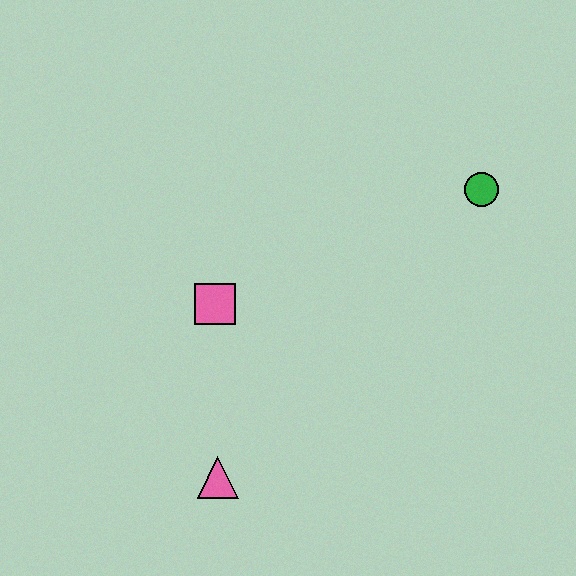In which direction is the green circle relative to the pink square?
The green circle is to the right of the pink square.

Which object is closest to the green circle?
The pink square is closest to the green circle.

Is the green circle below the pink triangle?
No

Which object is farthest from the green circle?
The pink triangle is farthest from the green circle.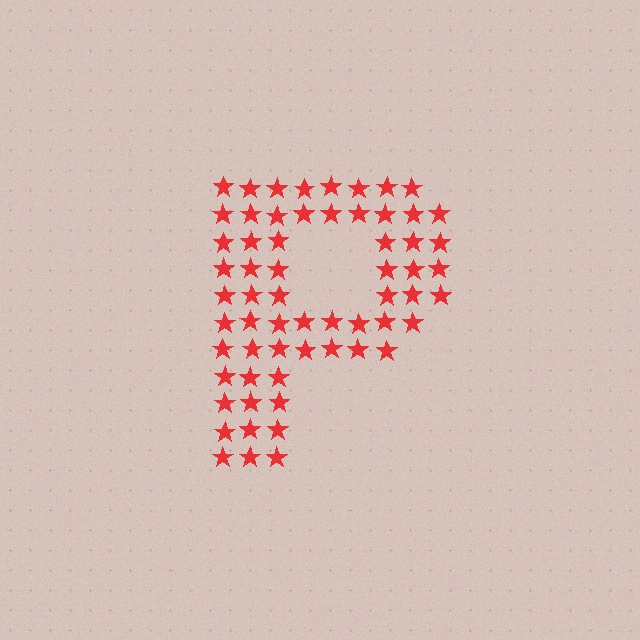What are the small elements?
The small elements are stars.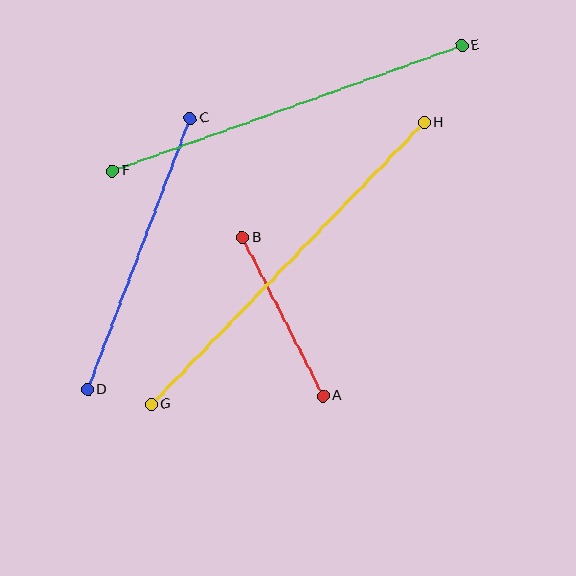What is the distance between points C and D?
The distance is approximately 290 pixels.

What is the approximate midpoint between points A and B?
The midpoint is at approximately (283, 317) pixels.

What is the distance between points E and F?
The distance is approximately 371 pixels.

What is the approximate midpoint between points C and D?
The midpoint is at approximately (139, 254) pixels.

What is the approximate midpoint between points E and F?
The midpoint is at approximately (287, 108) pixels.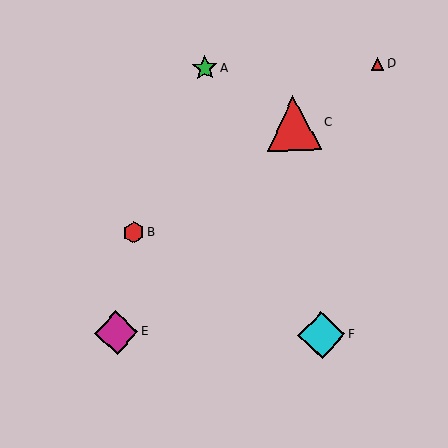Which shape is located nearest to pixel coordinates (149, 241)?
The red hexagon (labeled B) at (134, 232) is nearest to that location.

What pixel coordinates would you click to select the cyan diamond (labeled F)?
Click at (322, 335) to select the cyan diamond F.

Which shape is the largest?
The red triangle (labeled C) is the largest.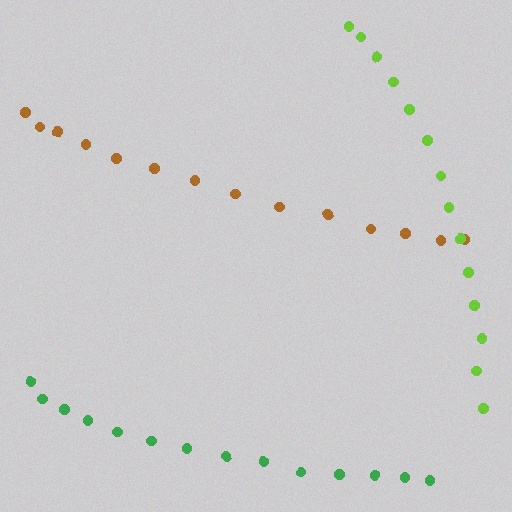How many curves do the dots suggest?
There are 3 distinct paths.